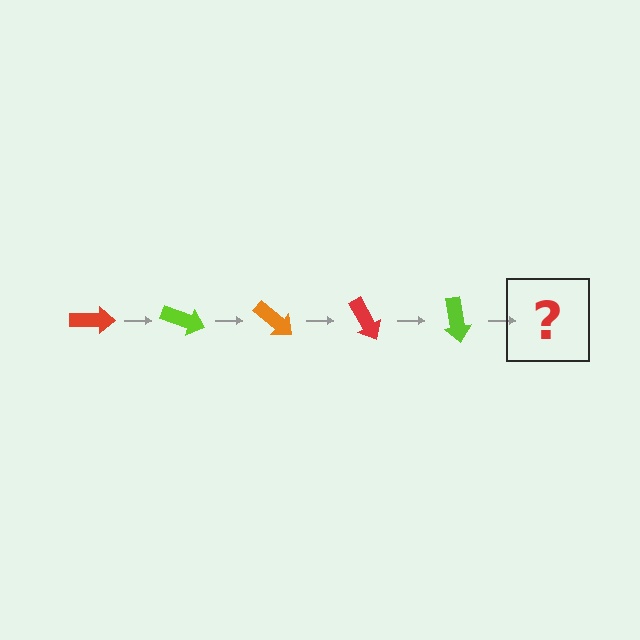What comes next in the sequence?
The next element should be an orange arrow, rotated 100 degrees from the start.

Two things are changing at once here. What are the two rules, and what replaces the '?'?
The two rules are that it rotates 20 degrees each step and the color cycles through red, lime, and orange. The '?' should be an orange arrow, rotated 100 degrees from the start.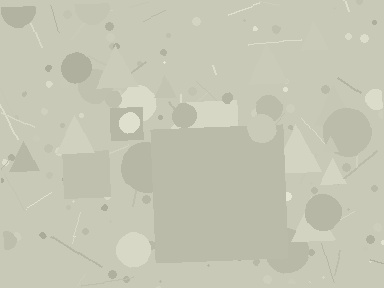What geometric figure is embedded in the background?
A square is embedded in the background.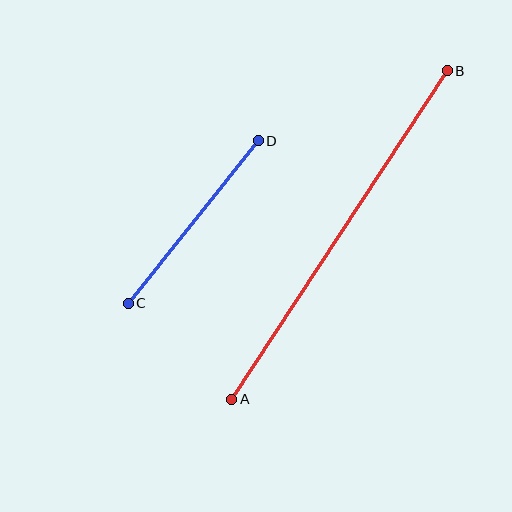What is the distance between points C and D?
The distance is approximately 208 pixels.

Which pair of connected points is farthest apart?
Points A and B are farthest apart.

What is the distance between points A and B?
The distance is approximately 393 pixels.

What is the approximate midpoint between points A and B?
The midpoint is at approximately (340, 235) pixels.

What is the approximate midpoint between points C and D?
The midpoint is at approximately (193, 222) pixels.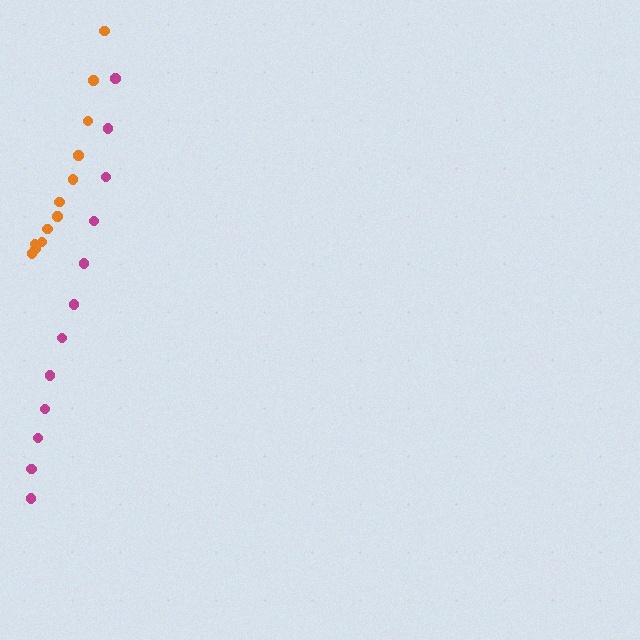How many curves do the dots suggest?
There are 2 distinct paths.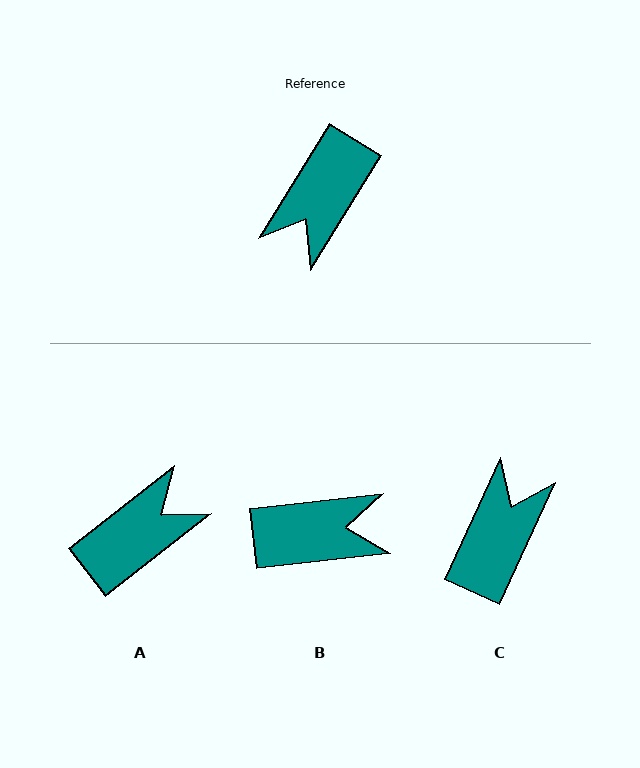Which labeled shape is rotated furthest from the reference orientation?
C, about 173 degrees away.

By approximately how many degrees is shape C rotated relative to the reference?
Approximately 173 degrees clockwise.